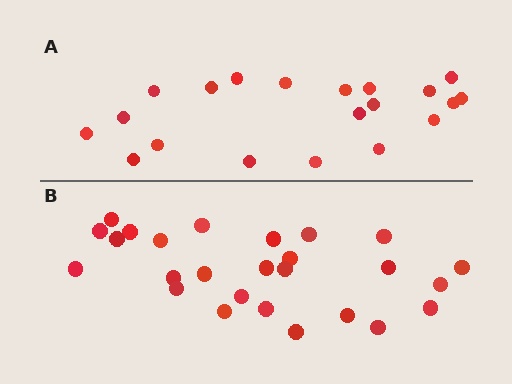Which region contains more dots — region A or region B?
Region B (the bottom region) has more dots.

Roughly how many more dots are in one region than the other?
Region B has about 6 more dots than region A.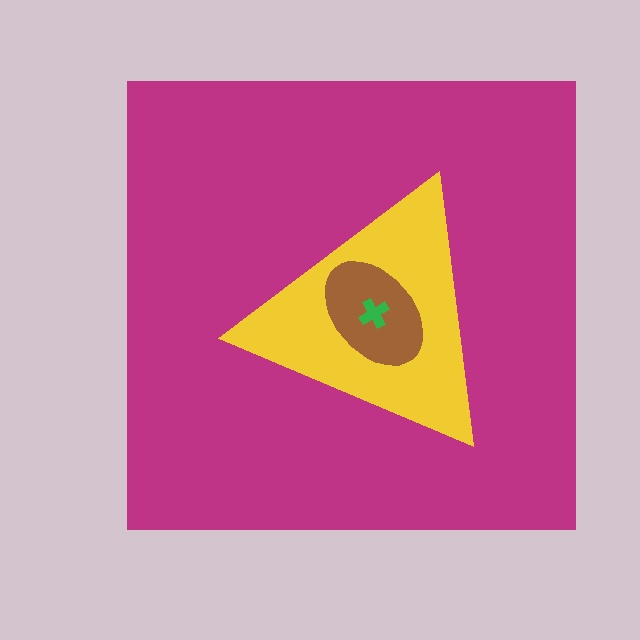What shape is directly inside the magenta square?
The yellow triangle.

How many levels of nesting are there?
4.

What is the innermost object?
The green cross.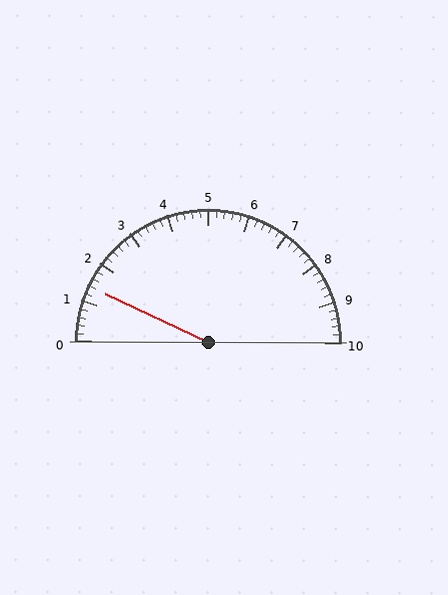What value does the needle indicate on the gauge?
The needle indicates approximately 1.4.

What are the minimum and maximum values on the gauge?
The gauge ranges from 0 to 10.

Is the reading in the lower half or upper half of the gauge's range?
The reading is in the lower half of the range (0 to 10).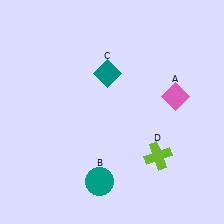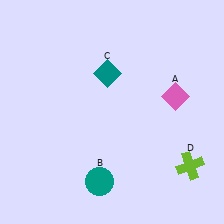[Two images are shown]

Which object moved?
The lime cross (D) moved right.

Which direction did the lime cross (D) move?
The lime cross (D) moved right.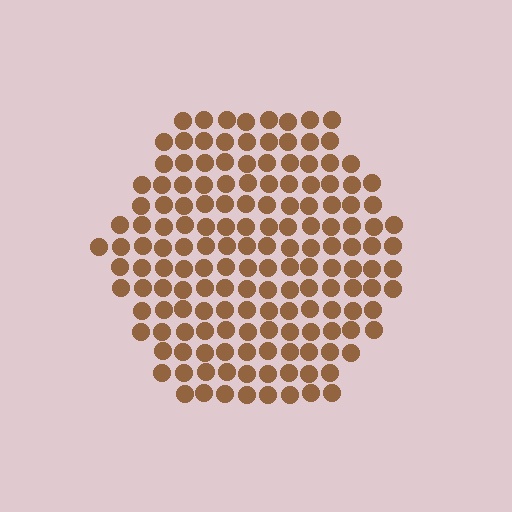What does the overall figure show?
The overall figure shows a hexagon.